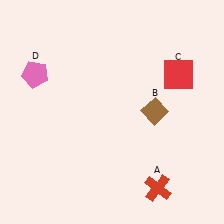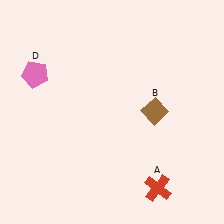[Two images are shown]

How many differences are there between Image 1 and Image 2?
There is 1 difference between the two images.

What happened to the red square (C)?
The red square (C) was removed in Image 2. It was in the top-right area of Image 1.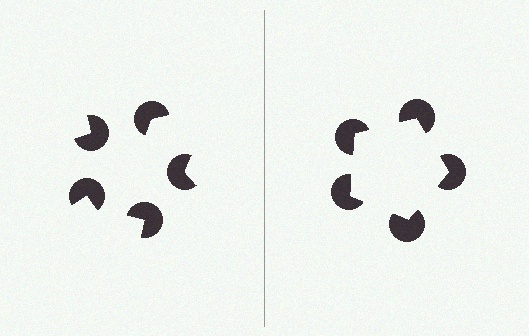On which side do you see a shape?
An illusory pentagon appears on the right side. On the left side the wedge cuts are rotated, so no coherent shape forms.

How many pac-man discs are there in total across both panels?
10 — 5 on each side.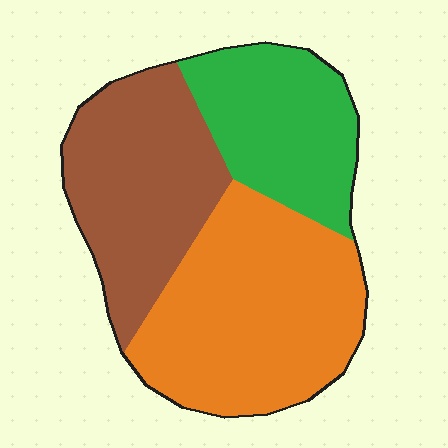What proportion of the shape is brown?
Brown takes up about one third (1/3) of the shape.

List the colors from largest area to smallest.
From largest to smallest: orange, brown, green.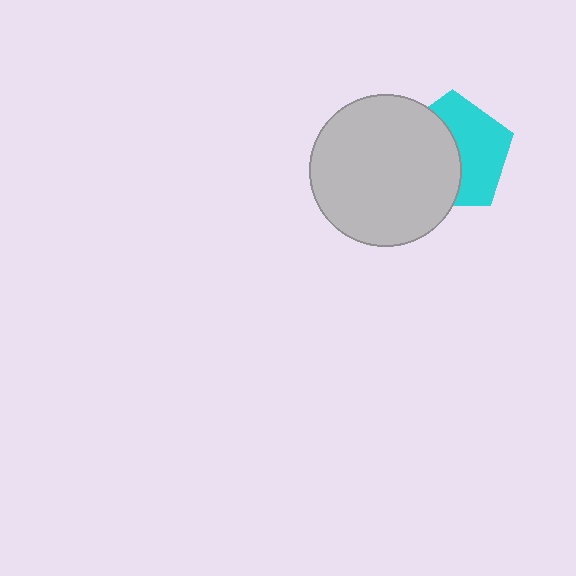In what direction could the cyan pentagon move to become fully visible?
The cyan pentagon could move right. That would shift it out from behind the light gray circle entirely.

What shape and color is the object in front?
The object in front is a light gray circle.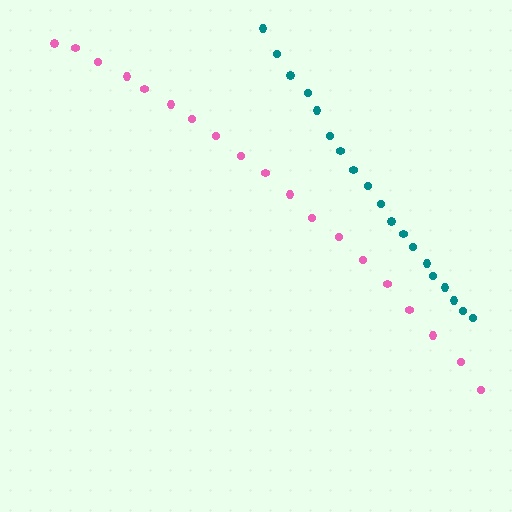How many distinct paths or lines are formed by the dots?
There are 2 distinct paths.